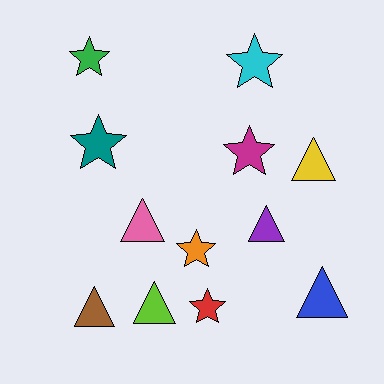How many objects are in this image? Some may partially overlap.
There are 12 objects.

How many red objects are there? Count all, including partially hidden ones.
There is 1 red object.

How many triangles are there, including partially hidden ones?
There are 6 triangles.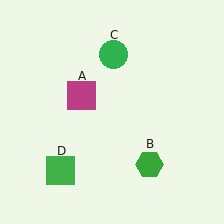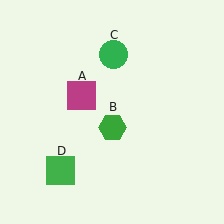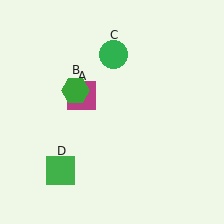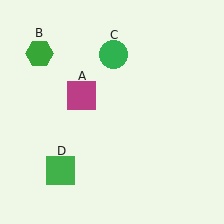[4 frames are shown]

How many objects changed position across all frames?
1 object changed position: green hexagon (object B).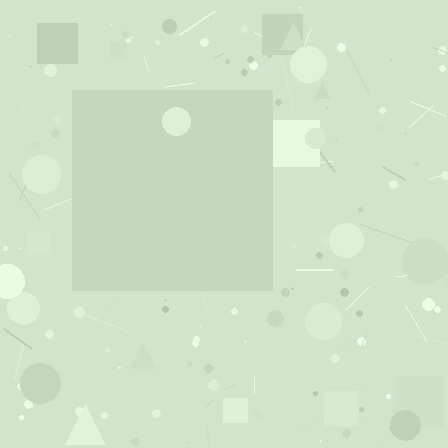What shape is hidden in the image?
A square is hidden in the image.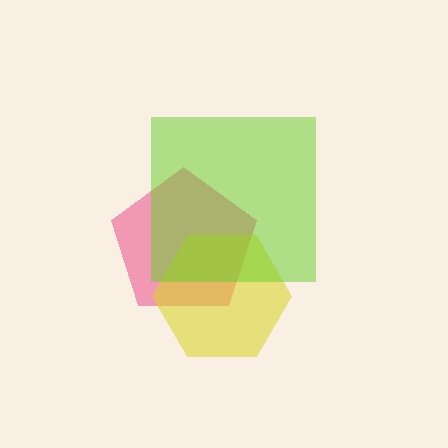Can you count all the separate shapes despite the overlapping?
Yes, there are 3 separate shapes.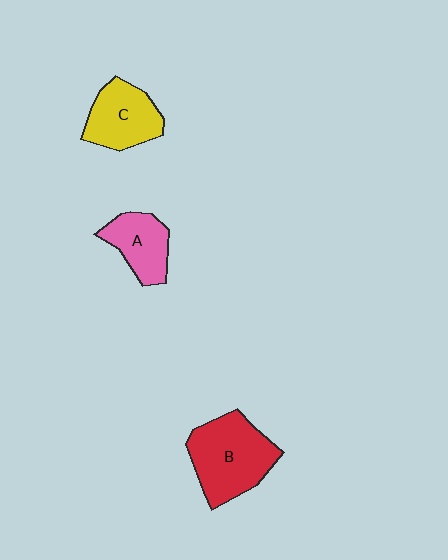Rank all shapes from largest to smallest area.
From largest to smallest: B (red), C (yellow), A (pink).